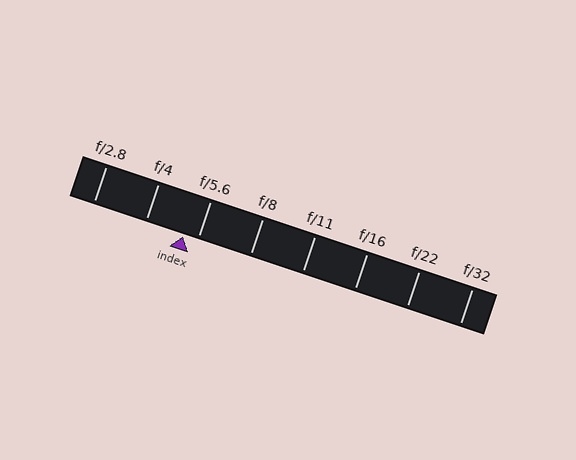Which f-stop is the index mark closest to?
The index mark is closest to f/5.6.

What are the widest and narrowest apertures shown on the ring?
The widest aperture shown is f/2.8 and the narrowest is f/32.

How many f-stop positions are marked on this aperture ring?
There are 8 f-stop positions marked.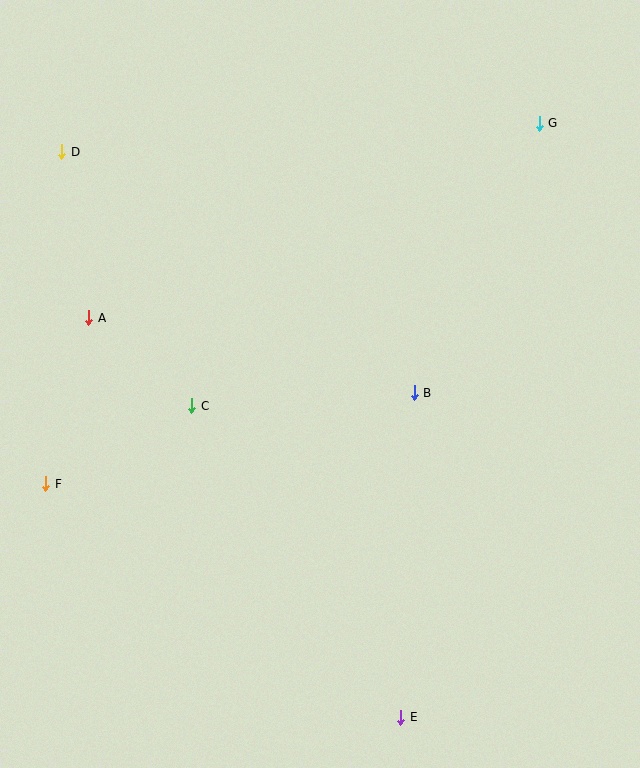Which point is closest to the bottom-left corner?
Point F is closest to the bottom-left corner.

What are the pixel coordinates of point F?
Point F is at (46, 484).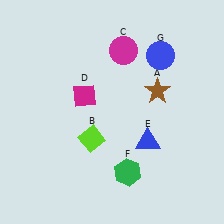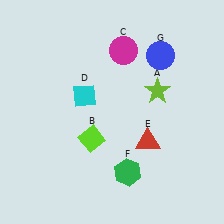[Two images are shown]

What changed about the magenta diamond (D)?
In Image 1, D is magenta. In Image 2, it changed to cyan.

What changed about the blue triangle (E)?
In Image 1, E is blue. In Image 2, it changed to red.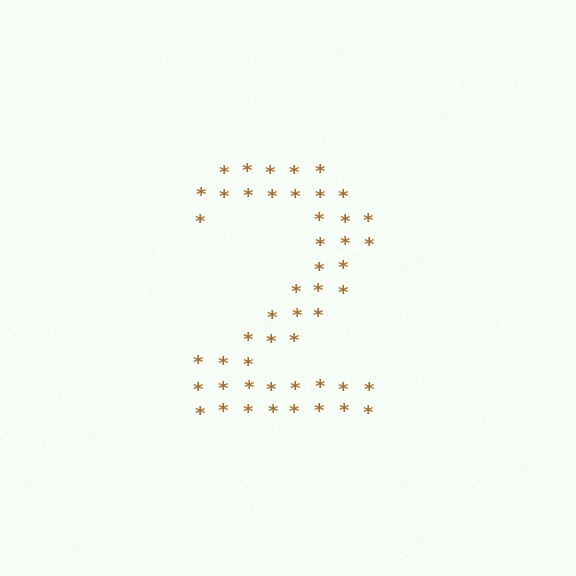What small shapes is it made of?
It is made of small asterisks.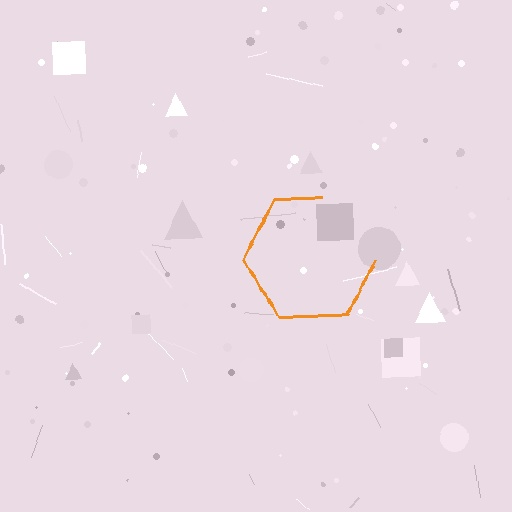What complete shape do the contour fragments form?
The contour fragments form a hexagon.